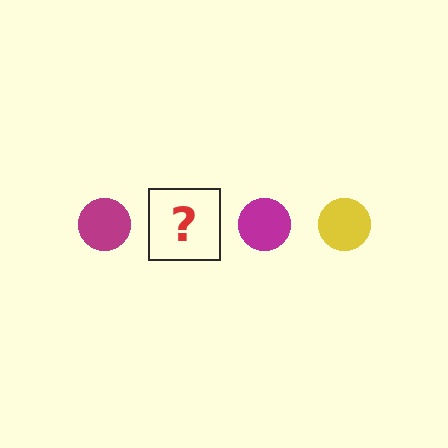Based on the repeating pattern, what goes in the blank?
The blank should be a yellow circle.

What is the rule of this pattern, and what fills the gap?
The rule is that the pattern cycles through magenta, yellow circles. The gap should be filled with a yellow circle.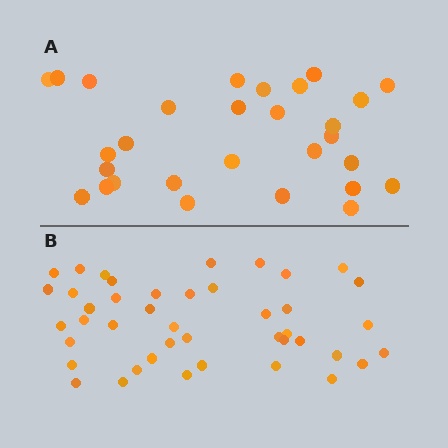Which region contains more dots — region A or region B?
Region B (the bottom region) has more dots.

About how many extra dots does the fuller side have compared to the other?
Region B has approximately 15 more dots than region A.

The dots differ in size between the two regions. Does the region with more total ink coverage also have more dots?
No. Region A has more total ink coverage because its dots are larger, but region B actually contains more individual dots. Total area can be misleading — the number of items is what matters here.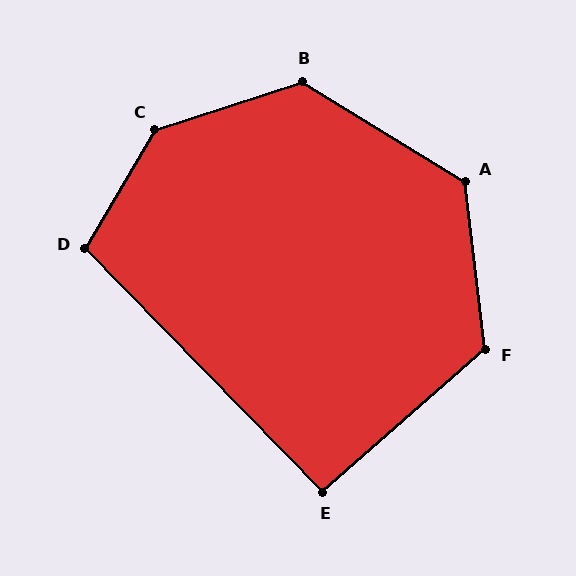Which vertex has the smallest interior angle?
E, at approximately 93 degrees.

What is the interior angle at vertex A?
Approximately 128 degrees (obtuse).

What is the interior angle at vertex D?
Approximately 105 degrees (obtuse).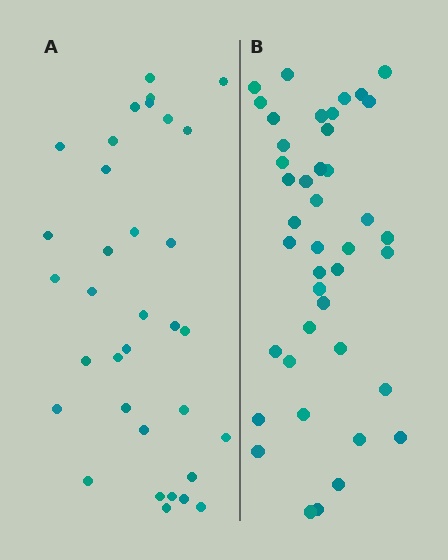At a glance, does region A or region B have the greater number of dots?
Region B (the right region) has more dots.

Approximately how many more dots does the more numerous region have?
Region B has roughly 8 or so more dots than region A.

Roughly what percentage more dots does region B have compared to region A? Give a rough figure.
About 25% more.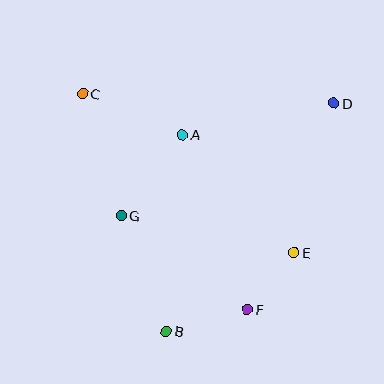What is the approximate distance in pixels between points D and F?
The distance between D and F is approximately 224 pixels.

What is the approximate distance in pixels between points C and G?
The distance between C and G is approximately 128 pixels.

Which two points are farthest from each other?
Points B and D are farthest from each other.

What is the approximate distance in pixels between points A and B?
The distance between A and B is approximately 197 pixels.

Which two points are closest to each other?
Points E and F are closest to each other.